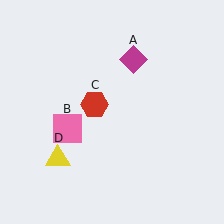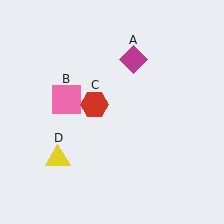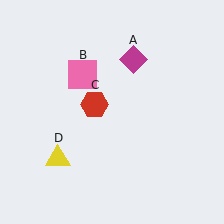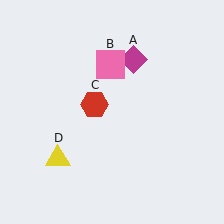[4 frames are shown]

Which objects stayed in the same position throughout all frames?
Magenta diamond (object A) and red hexagon (object C) and yellow triangle (object D) remained stationary.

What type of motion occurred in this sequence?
The pink square (object B) rotated clockwise around the center of the scene.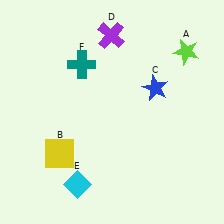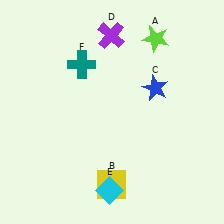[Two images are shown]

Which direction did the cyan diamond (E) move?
The cyan diamond (E) moved right.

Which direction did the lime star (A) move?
The lime star (A) moved left.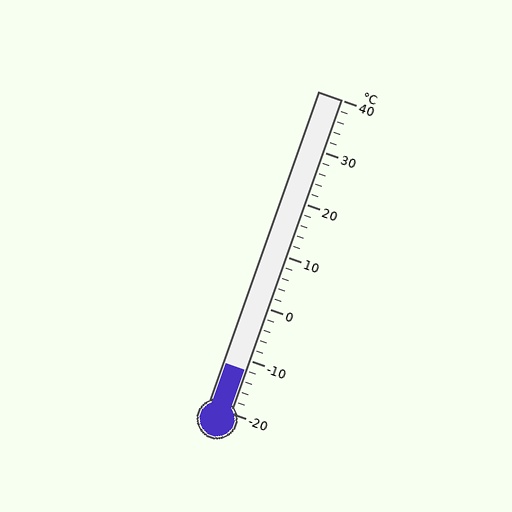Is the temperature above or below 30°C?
The temperature is below 30°C.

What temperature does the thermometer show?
The thermometer shows approximately -12°C.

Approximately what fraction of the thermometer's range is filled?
The thermometer is filled to approximately 15% of its range.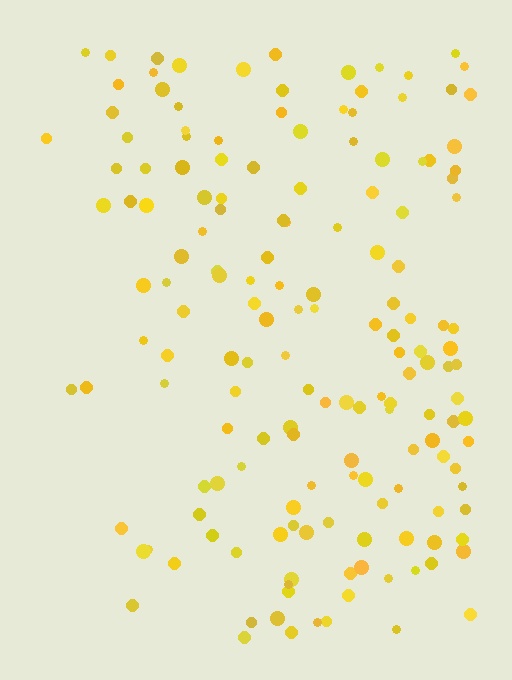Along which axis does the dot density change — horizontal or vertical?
Horizontal.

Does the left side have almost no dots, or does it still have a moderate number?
Still a moderate number, just noticeably fewer than the right.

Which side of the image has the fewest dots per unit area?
The left.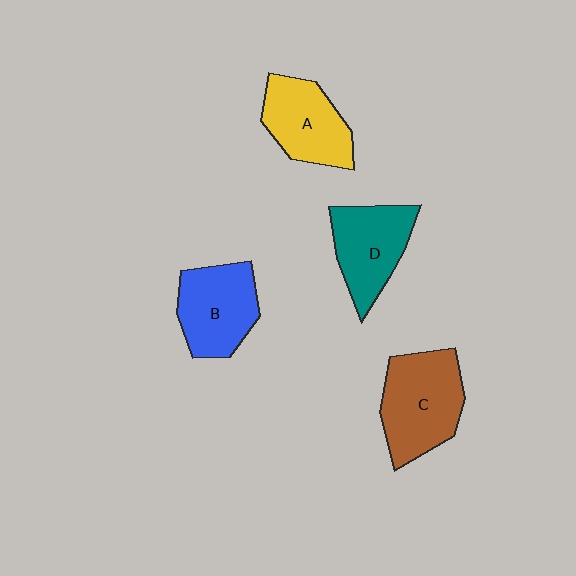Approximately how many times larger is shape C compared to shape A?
Approximately 1.2 times.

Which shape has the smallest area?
Shape A (yellow).